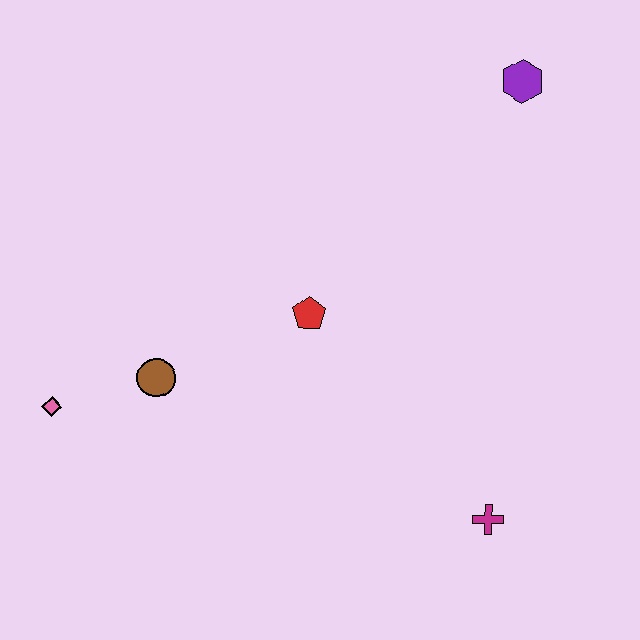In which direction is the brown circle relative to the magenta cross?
The brown circle is to the left of the magenta cross.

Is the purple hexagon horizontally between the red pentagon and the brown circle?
No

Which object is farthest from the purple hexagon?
The pink diamond is farthest from the purple hexagon.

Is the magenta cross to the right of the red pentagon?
Yes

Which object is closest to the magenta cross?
The red pentagon is closest to the magenta cross.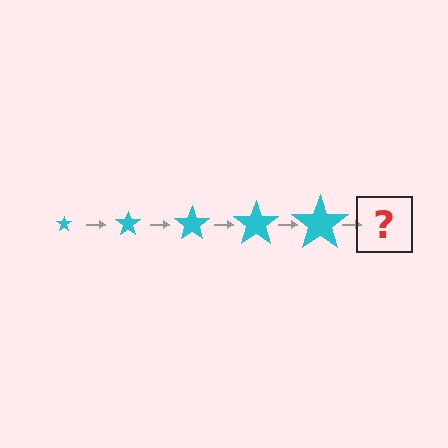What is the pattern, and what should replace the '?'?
The pattern is that the star gets progressively larger each step. The '?' should be a cyan star, larger than the previous one.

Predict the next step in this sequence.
The next step is a cyan star, larger than the previous one.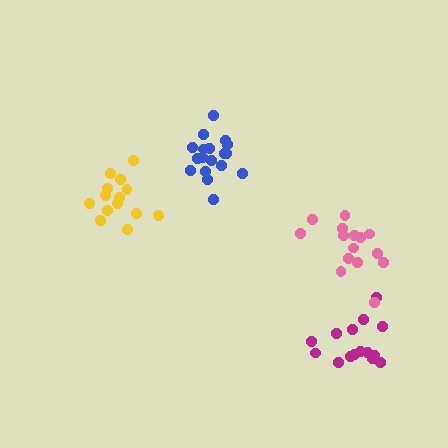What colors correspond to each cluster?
The clusters are colored: yellow, magenta, blue, pink.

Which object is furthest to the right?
The pink cluster is rightmost.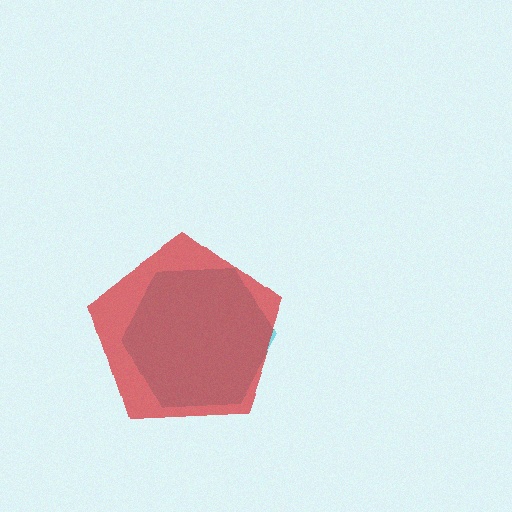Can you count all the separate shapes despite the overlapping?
Yes, there are 2 separate shapes.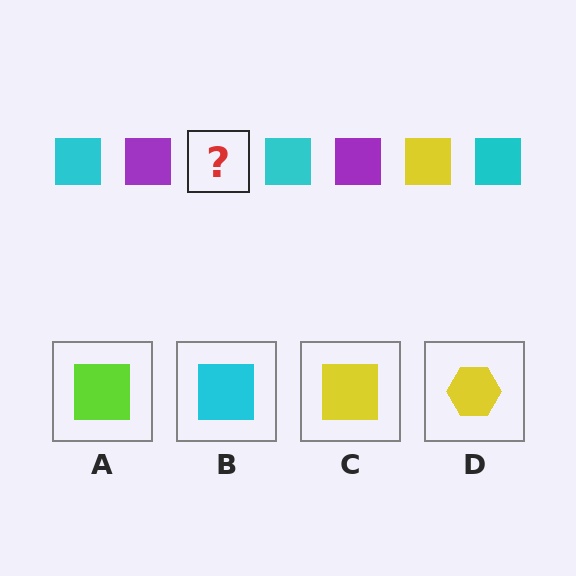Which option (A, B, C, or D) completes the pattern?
C.